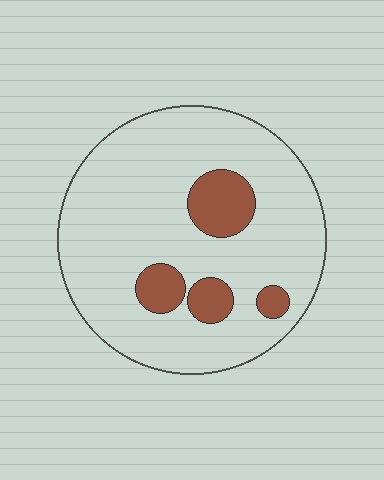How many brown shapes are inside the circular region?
4.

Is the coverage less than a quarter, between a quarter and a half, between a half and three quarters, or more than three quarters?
Less than a quarter.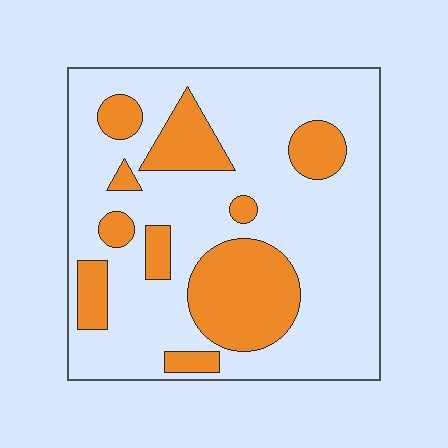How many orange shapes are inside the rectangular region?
10.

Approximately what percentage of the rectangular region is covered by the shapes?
Approximately 25%.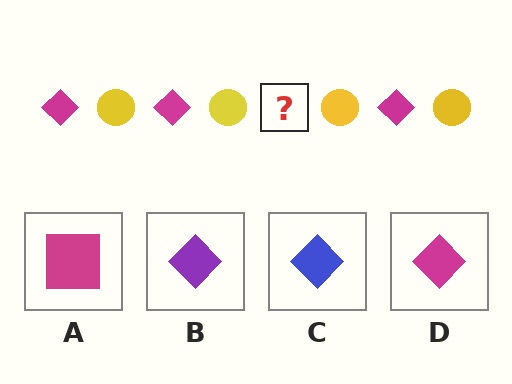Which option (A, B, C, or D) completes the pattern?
D.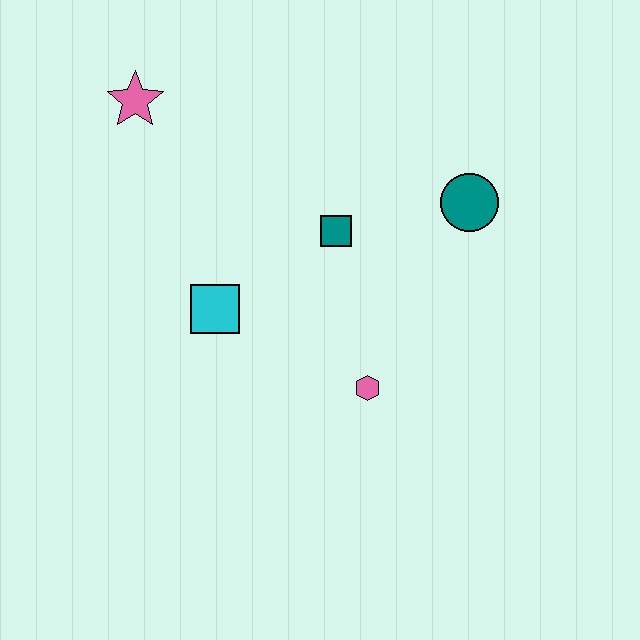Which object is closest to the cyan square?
The teal square is closest to the cyan square.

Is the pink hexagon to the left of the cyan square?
No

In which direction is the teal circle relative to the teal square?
The teal circle is to the right of the teal square.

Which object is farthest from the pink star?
The pink hexagon is farthest from the pink star.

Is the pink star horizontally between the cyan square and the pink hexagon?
No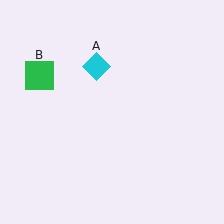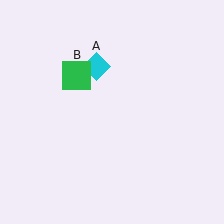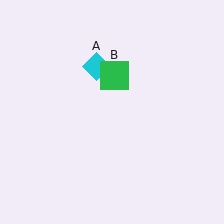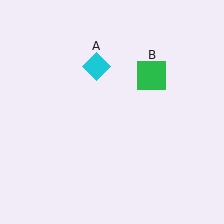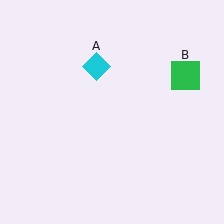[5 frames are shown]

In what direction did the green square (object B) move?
The green square (object B) moved right.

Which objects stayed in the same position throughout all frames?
Cyan diamond (object A) remained stationary.